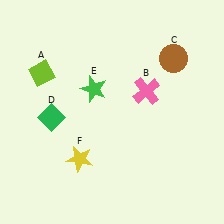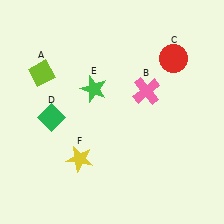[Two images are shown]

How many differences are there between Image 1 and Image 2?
There is 1 difference between the two images.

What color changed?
The circle (C) changed from brown in Image 1 to red in Image 2.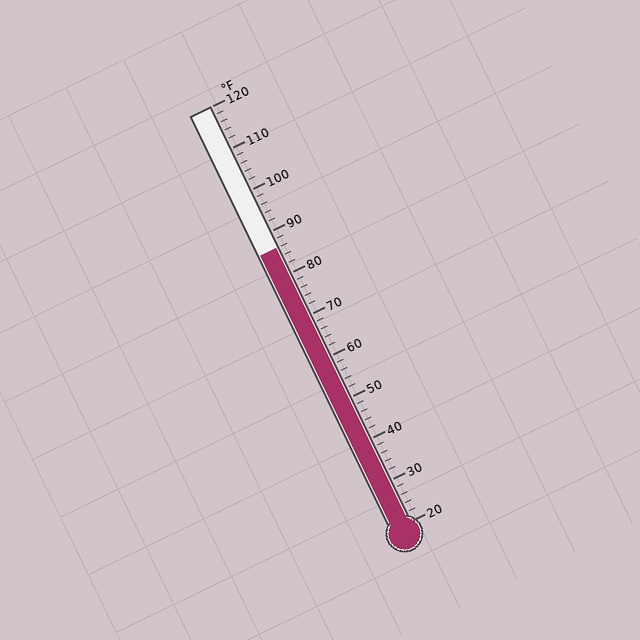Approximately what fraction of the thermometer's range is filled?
The thermometer is filled to approximately 65% of its range.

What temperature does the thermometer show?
The thermometer shows approximately 86°F.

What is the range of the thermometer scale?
The thermometer scale ranges from 20°F to 120°F.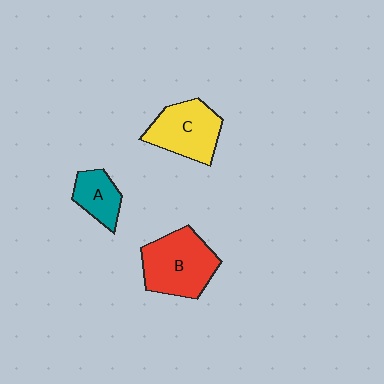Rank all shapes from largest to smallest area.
From largest to smallest: B (red), C (yellow), A (teal).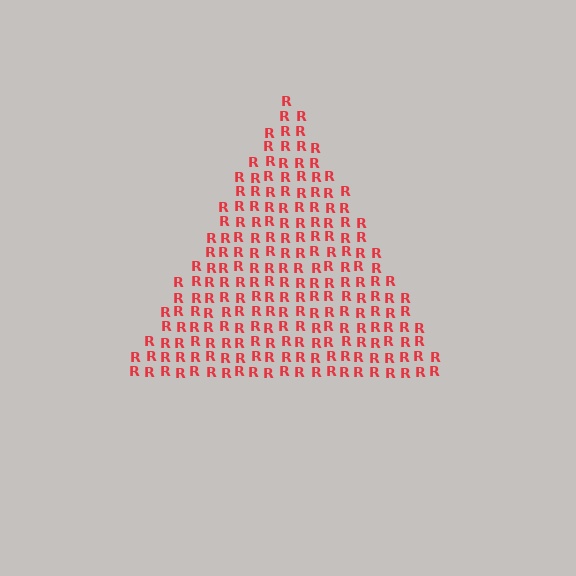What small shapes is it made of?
It is made of small letter R's.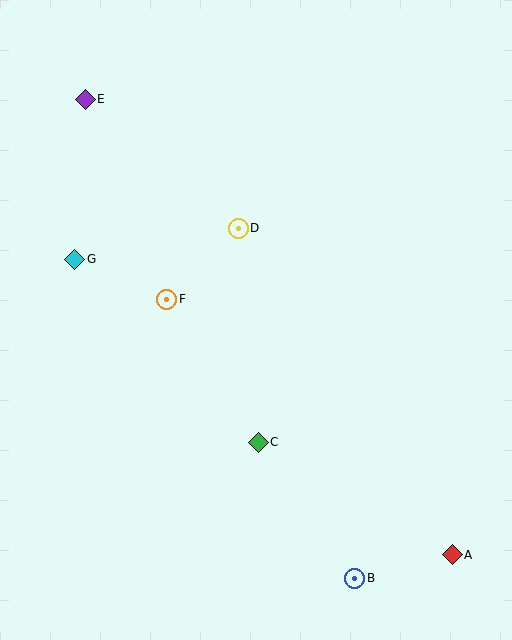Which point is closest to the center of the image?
Point F at (167, 299) is closest to the center.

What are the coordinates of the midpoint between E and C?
The midpoint between E and C is at (172, 271).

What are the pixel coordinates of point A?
Point A is at (452, 555).